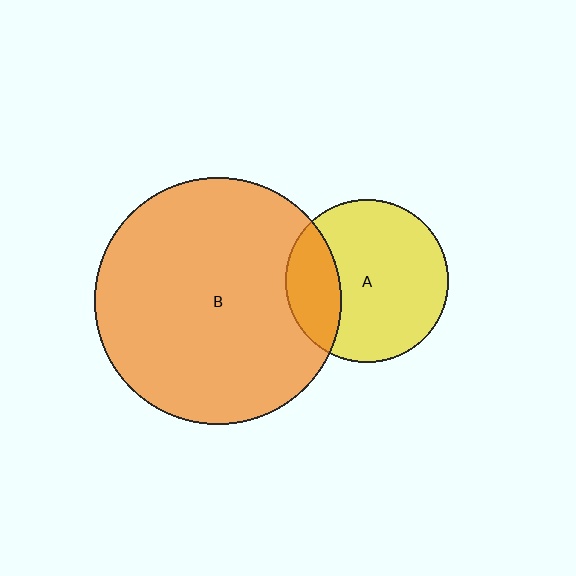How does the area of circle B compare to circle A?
Approximately 2.3 times.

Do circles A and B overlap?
Yes.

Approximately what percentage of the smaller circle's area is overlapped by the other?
Approximately 25%.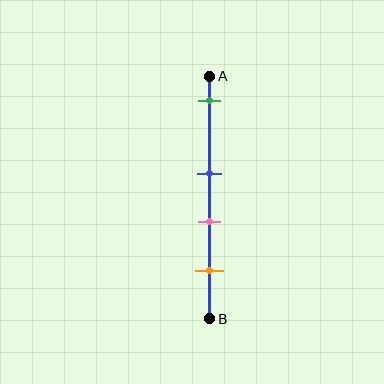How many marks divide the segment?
There are 4 marks dividing the segment.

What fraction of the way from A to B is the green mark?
The green mark is approximately 10% (0.1) of the way from A to B.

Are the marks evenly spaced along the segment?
No, the marks are not evenly spaced.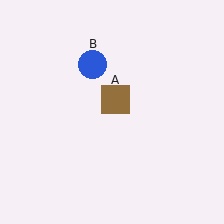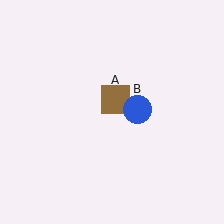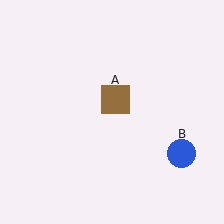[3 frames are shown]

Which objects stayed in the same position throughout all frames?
Brown square (object A) remained stationary.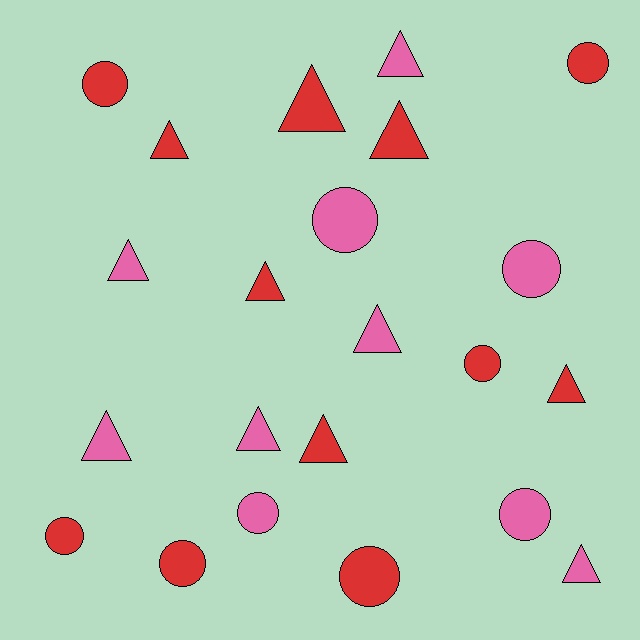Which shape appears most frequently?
Triangle, with 12 objects.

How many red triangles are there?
There are 6 red triangles.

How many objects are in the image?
There are 22 objects.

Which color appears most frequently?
Red, with 12 objects.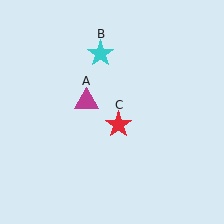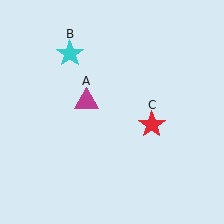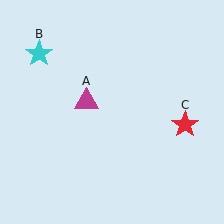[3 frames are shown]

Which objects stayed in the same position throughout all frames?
Magenta triangle (object A) remained stationary.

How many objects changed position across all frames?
2 objects changed position: cyan star (object B), red star (object C).